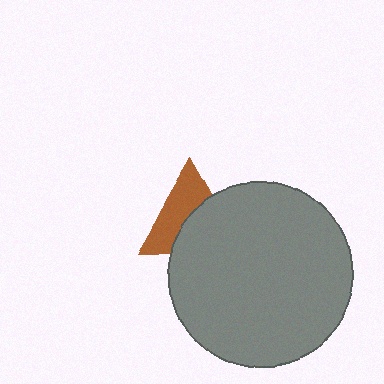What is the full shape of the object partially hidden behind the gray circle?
The partially hidden object is a brown triangle.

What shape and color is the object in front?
The object in front is a gray circle.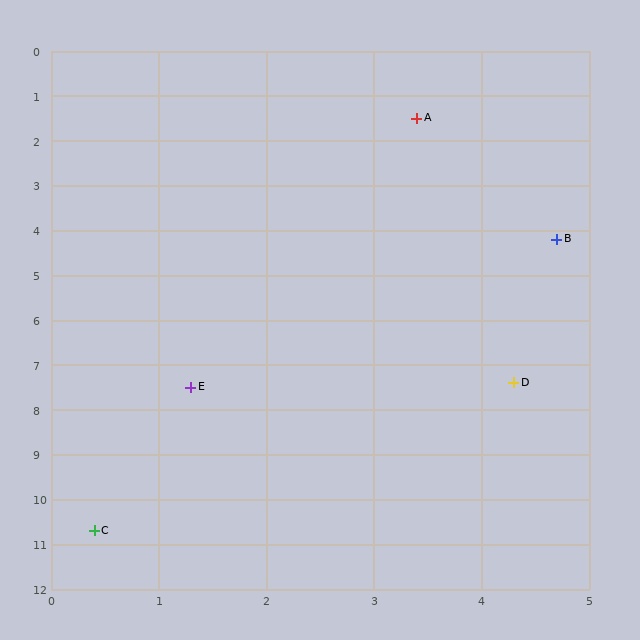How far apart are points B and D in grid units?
Points B and D are about 3.2 grid units apart.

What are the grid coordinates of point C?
Point C is at approximately (0.4, 10.7).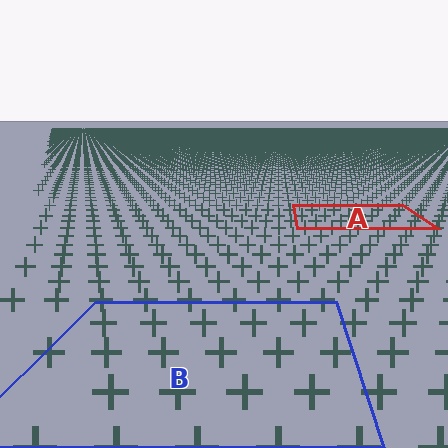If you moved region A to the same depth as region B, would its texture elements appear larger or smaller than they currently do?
They would appear larger. At a closer depth, the same texture elements are projected at a bigger on-screen size.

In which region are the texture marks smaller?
The texture marks are smaller in region A, because it is farther away.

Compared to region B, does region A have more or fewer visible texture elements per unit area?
Region A has more texture elements per unit area — they are packed more densely because it is farther away.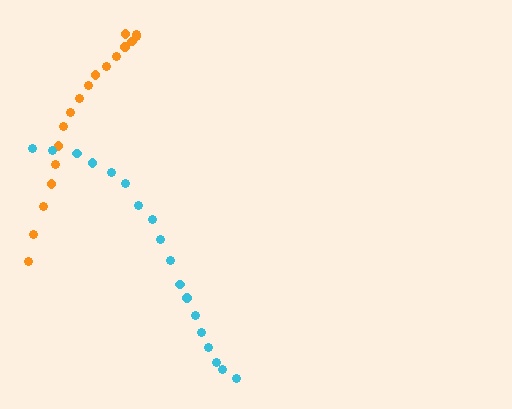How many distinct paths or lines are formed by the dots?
There are 2 distinct paths.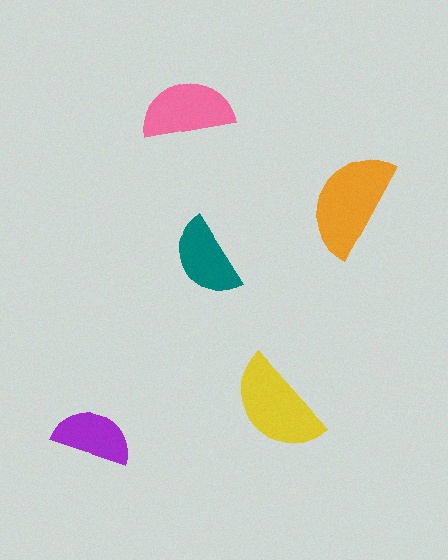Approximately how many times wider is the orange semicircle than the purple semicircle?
About 1.5 times wider.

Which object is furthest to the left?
The purple semicircle is leftmost.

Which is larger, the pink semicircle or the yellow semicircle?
The yellow one.